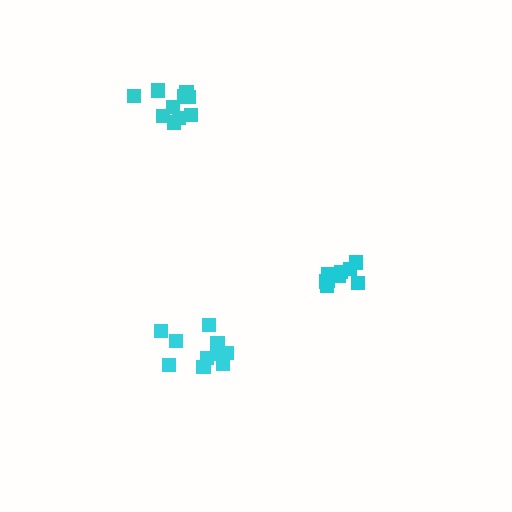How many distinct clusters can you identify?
There are 3 distinct clusters.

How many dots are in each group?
Group 1: 9 dots, Group 2: 10 dots, Group 3: 10 dots (29 total).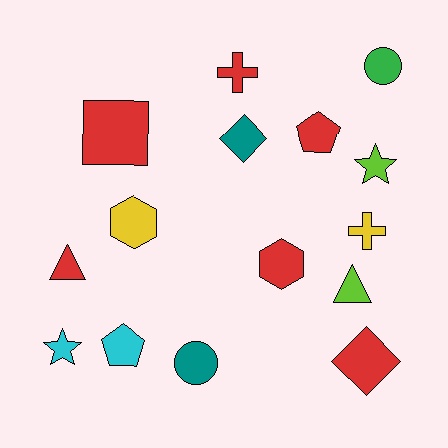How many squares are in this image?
There is 1 square.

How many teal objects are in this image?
There are 2 teal objects.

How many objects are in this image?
There are 15 objects.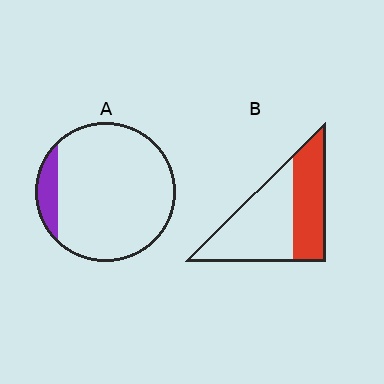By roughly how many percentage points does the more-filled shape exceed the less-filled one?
By roughly 30 percentage points (B over A).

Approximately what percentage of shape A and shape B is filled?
A is approximately 10% and B is approximately 40%.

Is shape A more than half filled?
No.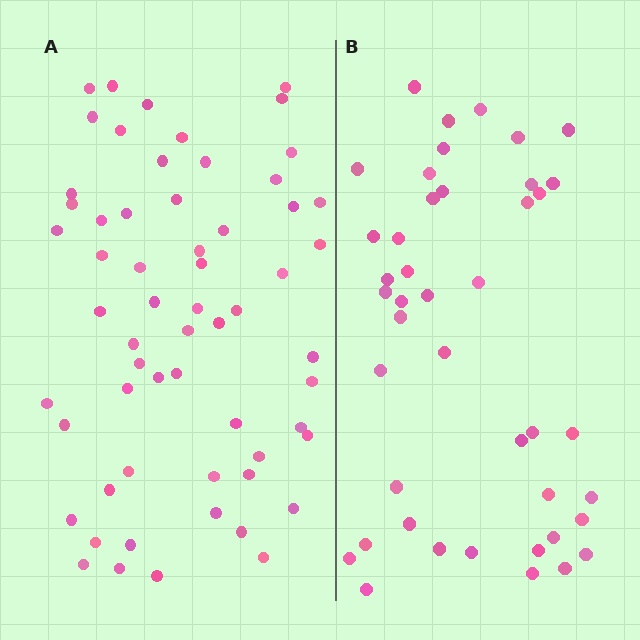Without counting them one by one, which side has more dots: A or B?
Region A (the left region) has more dots.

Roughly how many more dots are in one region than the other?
Region A has approximately 15 more dots than region B.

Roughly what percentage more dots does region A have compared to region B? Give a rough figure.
About 40% more.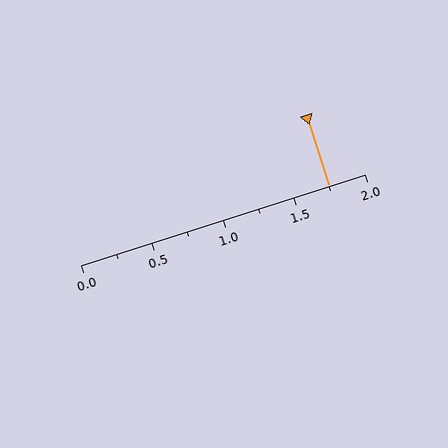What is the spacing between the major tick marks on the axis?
The major ticks are spaced 0.5 apart.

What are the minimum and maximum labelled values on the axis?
The axis runs from 0.0 to 2.0.